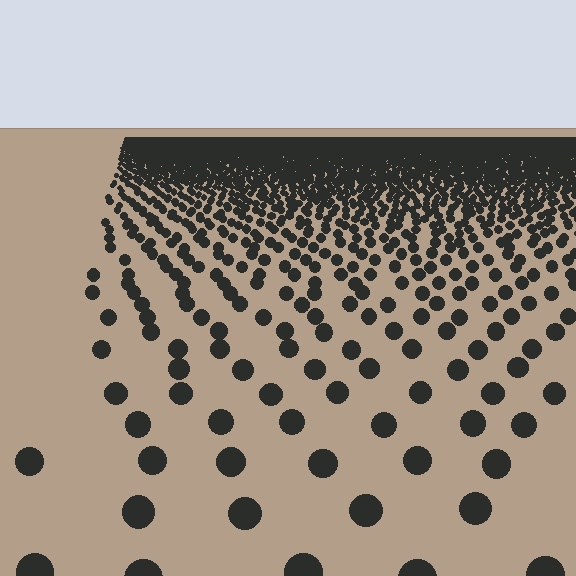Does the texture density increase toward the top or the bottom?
Density increases toward the top.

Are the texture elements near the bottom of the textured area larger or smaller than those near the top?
Larger. Near the bottom, elements are closer to the viewer and appear at a bigger on-screen size.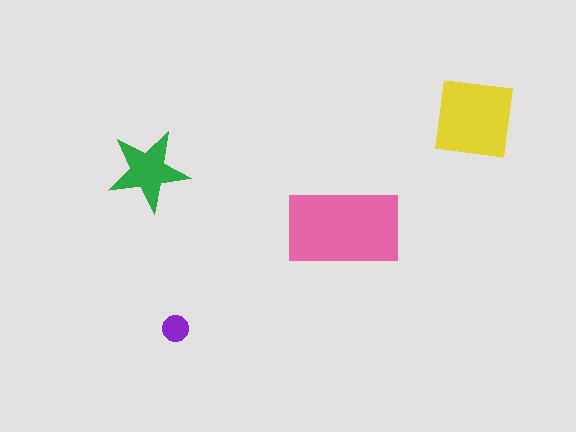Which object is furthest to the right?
The yellow square is rightmost.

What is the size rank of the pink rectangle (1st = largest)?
1st.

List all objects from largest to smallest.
The pink rectangle, the yellow square, the green star, the purple circle.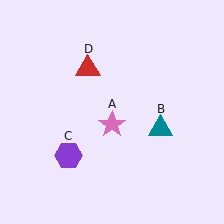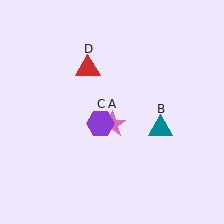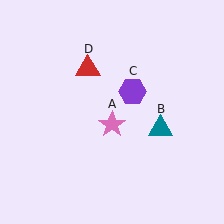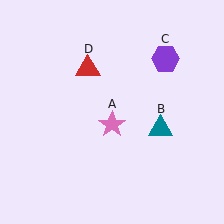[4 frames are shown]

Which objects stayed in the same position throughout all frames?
Pink star (object A) and teal triangle (object B) and red triangle (object D) remained stationary.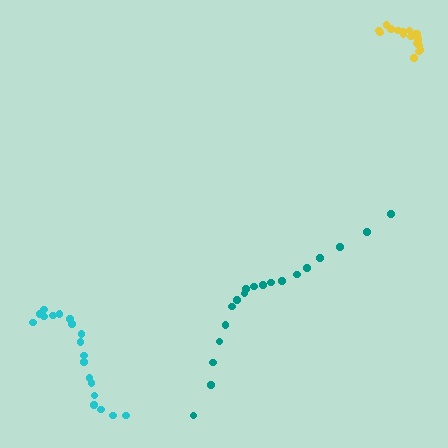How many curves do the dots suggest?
There are 3 distinct paths.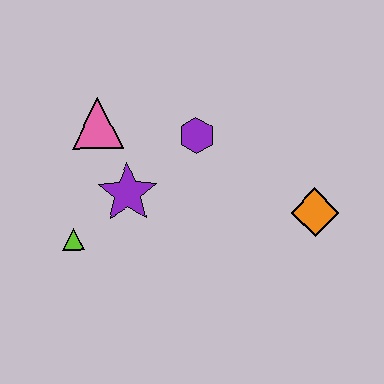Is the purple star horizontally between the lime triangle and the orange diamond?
Yes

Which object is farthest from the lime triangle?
The orange diamond is farthest from the lime triangle.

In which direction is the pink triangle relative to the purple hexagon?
The pink triangle is to the left of the purple hexagon.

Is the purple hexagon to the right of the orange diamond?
No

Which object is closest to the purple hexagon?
The purple star is closest to the purple hexagon.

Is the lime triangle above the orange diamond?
No